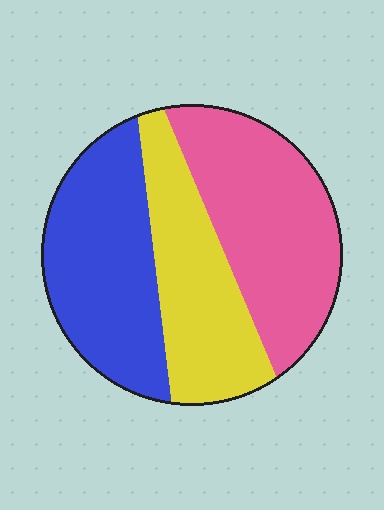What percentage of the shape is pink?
Pink takes up about three eighths (3/8) of the shape.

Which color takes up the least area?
Yellow, at roughly 30%.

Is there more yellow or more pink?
Pink.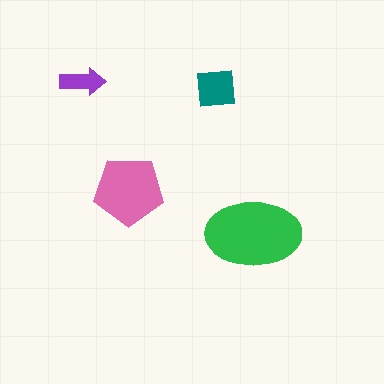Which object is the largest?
The green ellipse.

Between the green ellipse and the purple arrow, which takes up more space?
The green ellipse.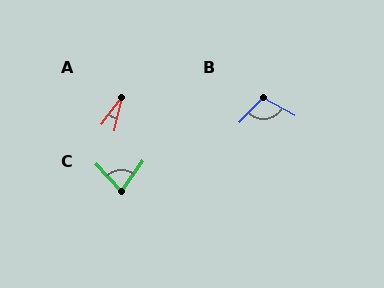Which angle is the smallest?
A, at approximately 26 degrees.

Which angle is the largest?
B, at approximately 105 degrees.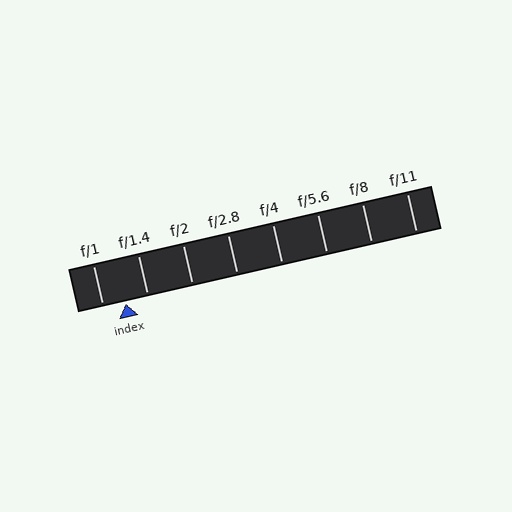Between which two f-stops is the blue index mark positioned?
The index mark is between f/1 and f/1.4.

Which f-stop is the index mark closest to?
The index mark is closest to f/1.4.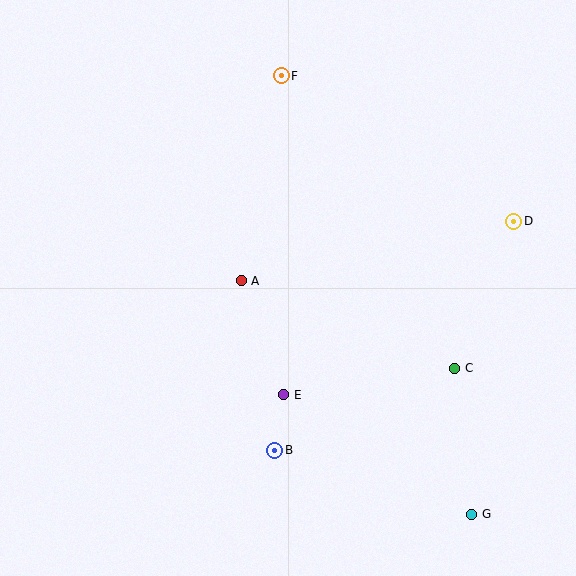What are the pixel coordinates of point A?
Point A is at (241, 281).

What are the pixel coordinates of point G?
Point G is at (472, 514).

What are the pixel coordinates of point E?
Point E is at (284, 395).